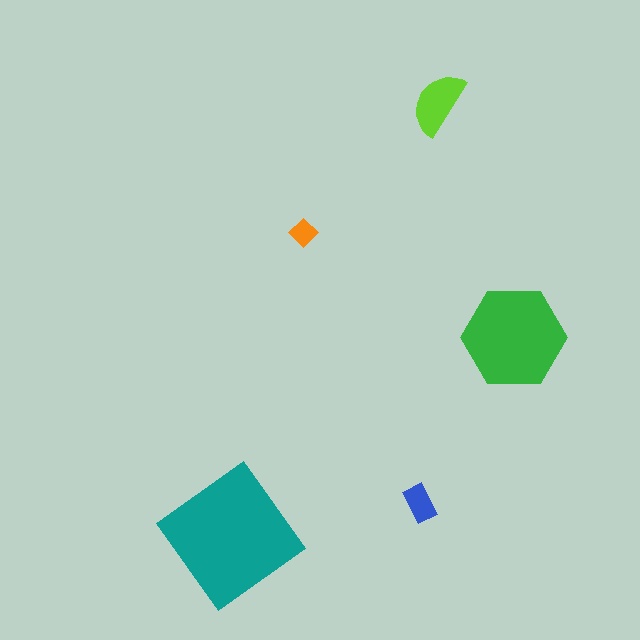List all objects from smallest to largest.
The orange diamond, the blue rectangle, the lime semicircle, the green hexagon, the teal diamond.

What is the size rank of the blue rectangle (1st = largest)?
4th.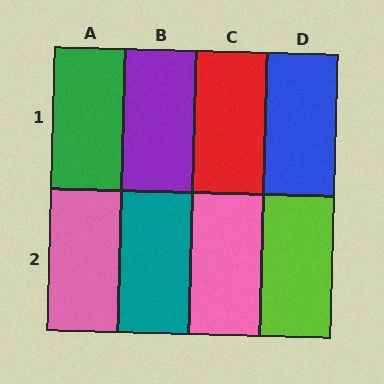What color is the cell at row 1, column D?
Blue.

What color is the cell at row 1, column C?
Red.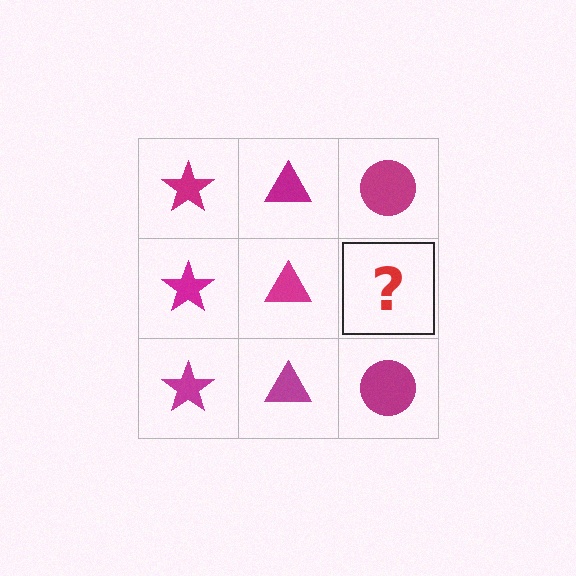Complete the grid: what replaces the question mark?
The question mark should be replaced with a magenta circle.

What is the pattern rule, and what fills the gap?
The rule is that each column has a consistent shape. The gap should be filled with a magenta circle.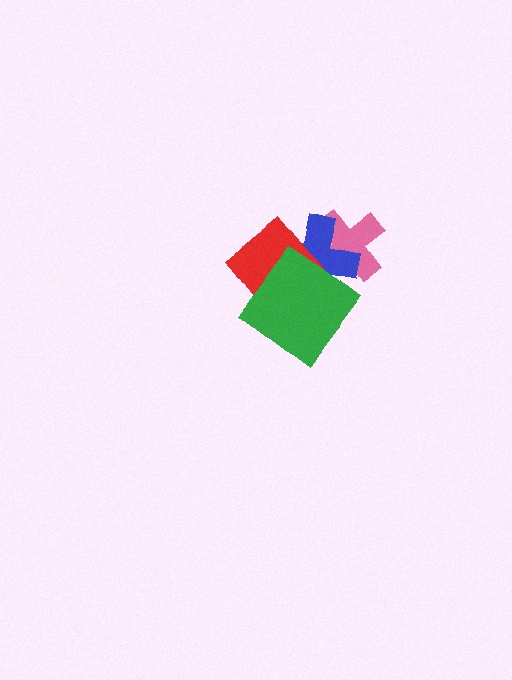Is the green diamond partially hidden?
No, no other shape covers it.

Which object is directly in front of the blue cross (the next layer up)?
The red diamond is directly in front of the blue cross.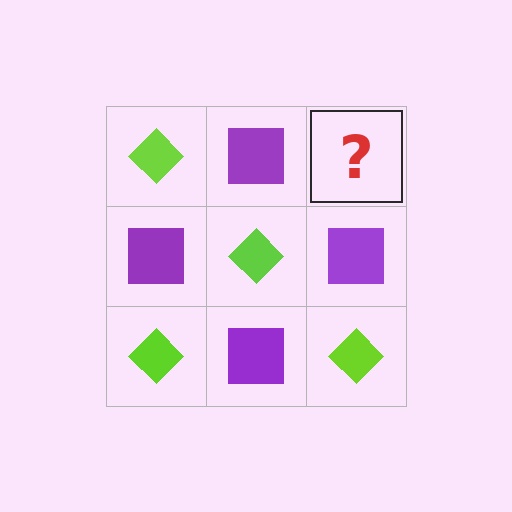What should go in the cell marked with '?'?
The missing cell should contain a lime diamond.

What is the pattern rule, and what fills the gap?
The rule is that it alternates lime diamond and purple square in a checkerboard pattern. The gap should be filled with a lime diamond.